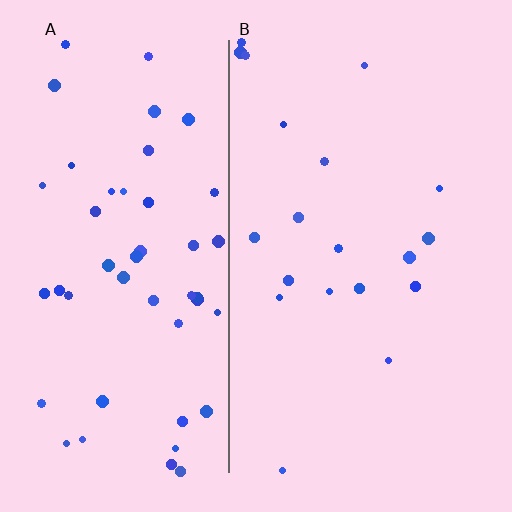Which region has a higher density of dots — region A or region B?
A (the left).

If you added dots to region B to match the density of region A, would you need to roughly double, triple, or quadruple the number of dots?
Approximately triple.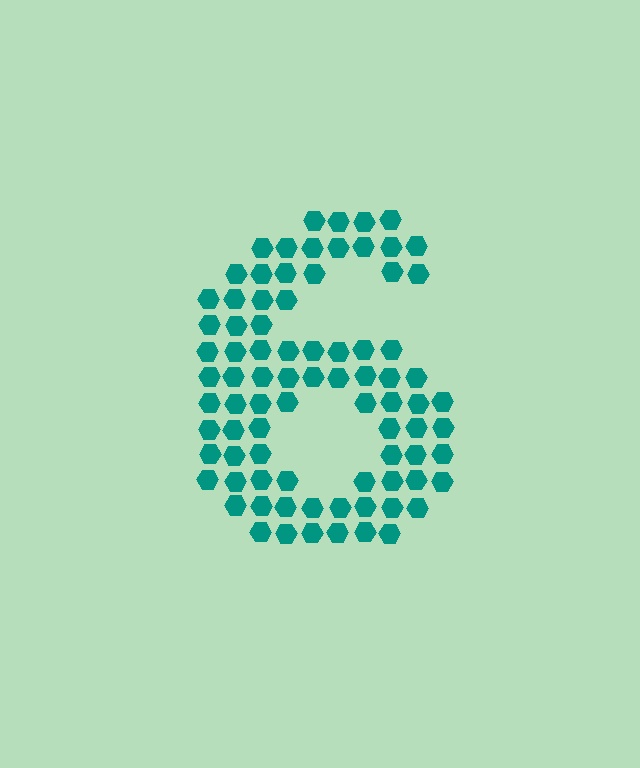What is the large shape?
The large shape is the digit 6.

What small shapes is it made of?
It is made of small hexagons.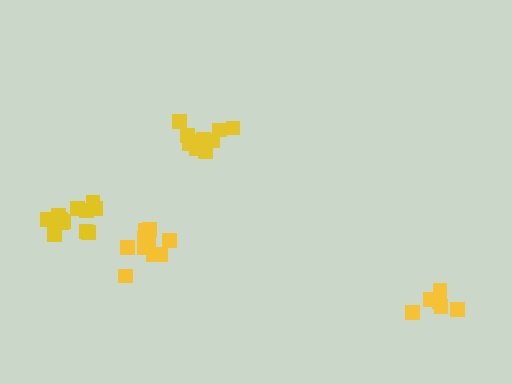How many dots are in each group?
Group 1: 11 dots, Group 2: 10 dots, Group 3: 6 dots, Group 4: 12 dots (39 total).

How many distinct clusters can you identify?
There are 4 distinct clusters.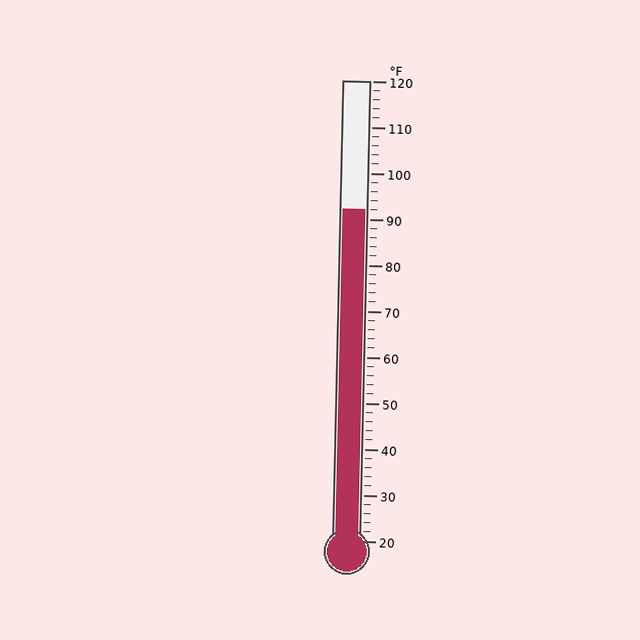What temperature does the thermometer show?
The thermometer shows approximately 92°F.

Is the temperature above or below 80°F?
The temperature is above 80°F.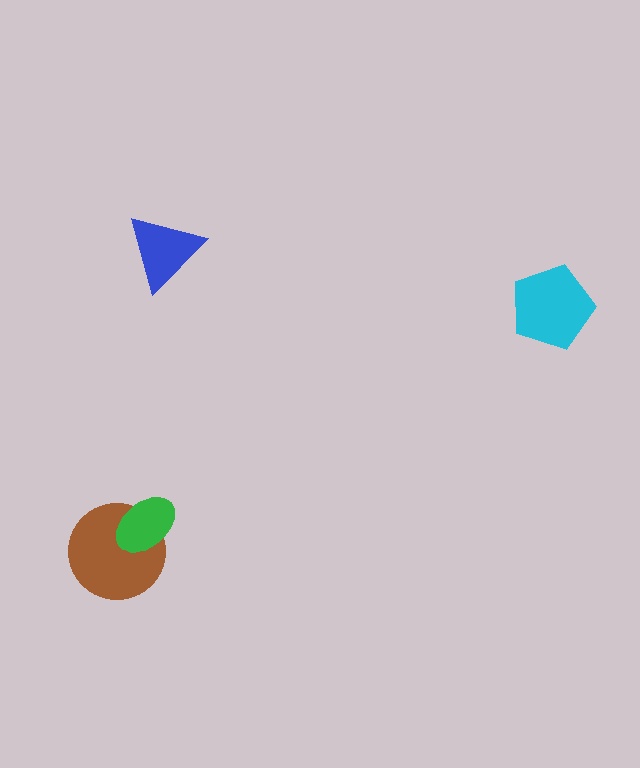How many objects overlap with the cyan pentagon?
0 objects overlap with the cyan pentagon.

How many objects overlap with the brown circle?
1 object overlaps with the brown circle.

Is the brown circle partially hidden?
Yes, it is partially covered by another shape.